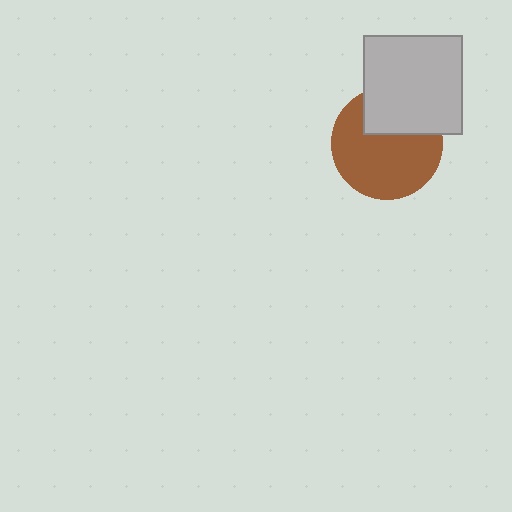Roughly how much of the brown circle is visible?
Most of it is visible (roughly 68%).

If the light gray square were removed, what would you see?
You would see the complete brown circle.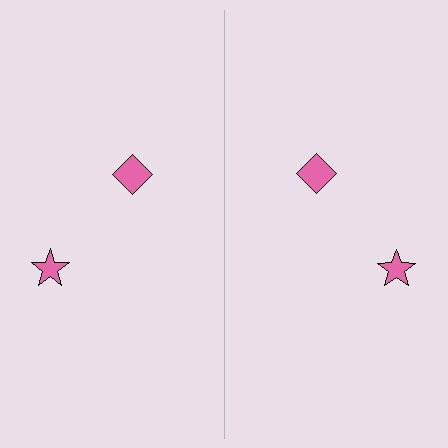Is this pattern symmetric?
Yes, this pattern has bilateral (reflection) symmetry.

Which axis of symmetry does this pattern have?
The pattern has a vertical axis of symmetry running through the center of the image.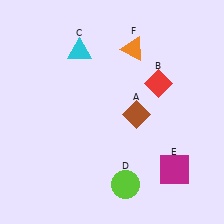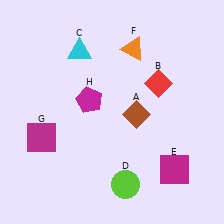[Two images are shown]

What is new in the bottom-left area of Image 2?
A magenta square (G) was added in the bottom-left area of Image 2.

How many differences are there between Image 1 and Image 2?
There are 2 differences between the two images.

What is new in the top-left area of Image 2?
A magenta pentagon (H) was added in the top-left area of Image 2.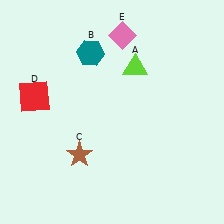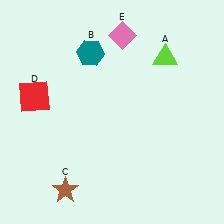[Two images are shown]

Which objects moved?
The objects that moved are: the lime triangle (A), the brown star (C).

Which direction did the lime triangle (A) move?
The lime triangle (A) moved right.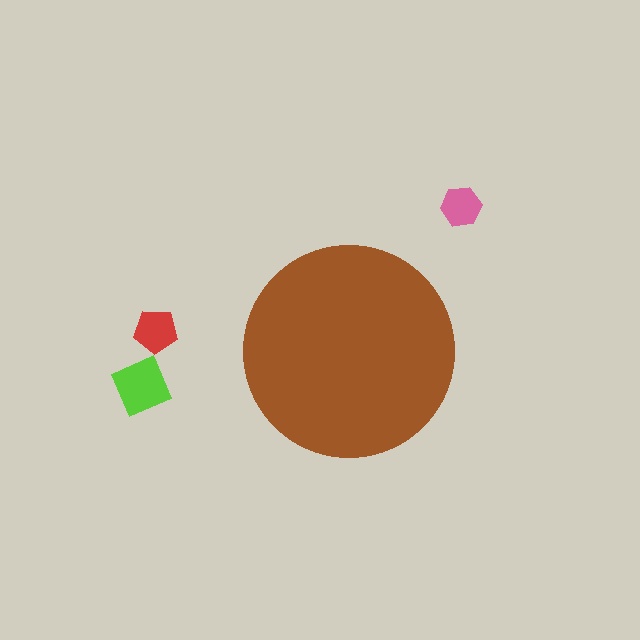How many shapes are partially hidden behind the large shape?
0 shapes are partially hidden.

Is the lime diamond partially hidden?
No, the lime diamond is fully visible.